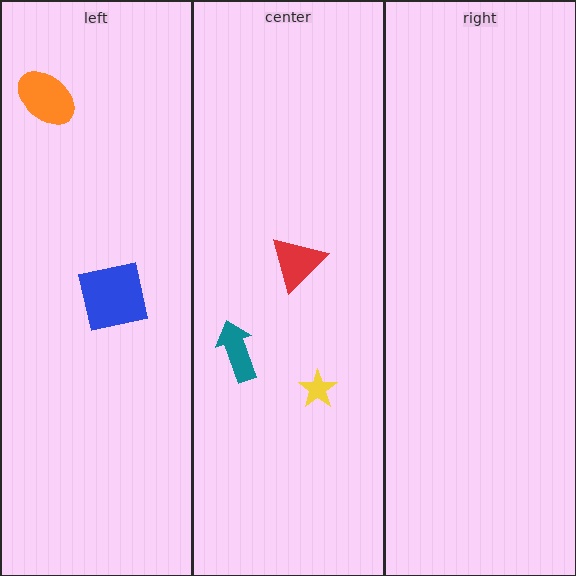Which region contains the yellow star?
The center region.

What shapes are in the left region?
The orange ellipse, the blue square.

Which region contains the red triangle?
The center region.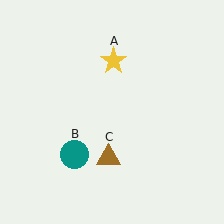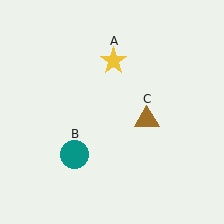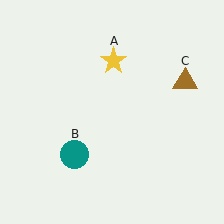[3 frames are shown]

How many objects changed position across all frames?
1 object changed position: brown triangle (object C).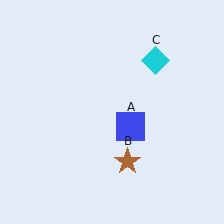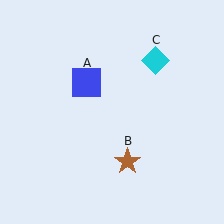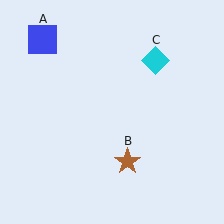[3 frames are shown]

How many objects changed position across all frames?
1 object changed position: blue square (object A).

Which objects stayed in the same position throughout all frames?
Brown star (object B) and cyan diamond (object C) remained stationary.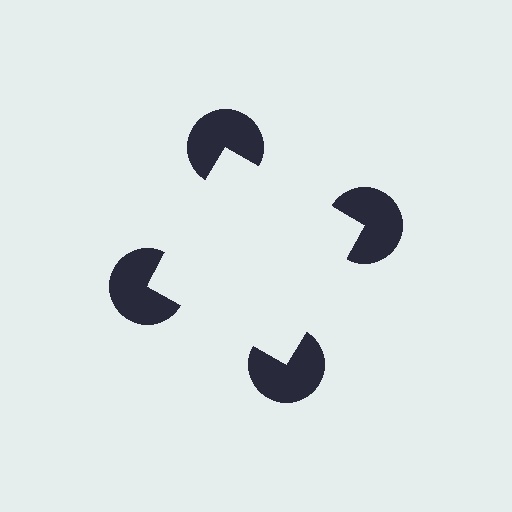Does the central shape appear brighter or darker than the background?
It typically appears slightly brighter than the background, even though no actual brightness change is drawn.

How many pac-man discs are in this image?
There are 4 — one at each vertex of the illusory square.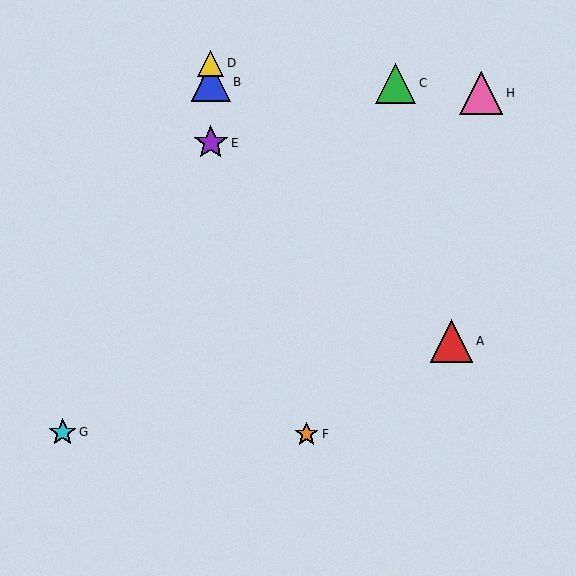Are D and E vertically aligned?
Yes, both are at x≈211.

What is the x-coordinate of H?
Object H is at x≈481.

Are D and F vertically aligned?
No, D is at x≈211 and F is at x≈307.